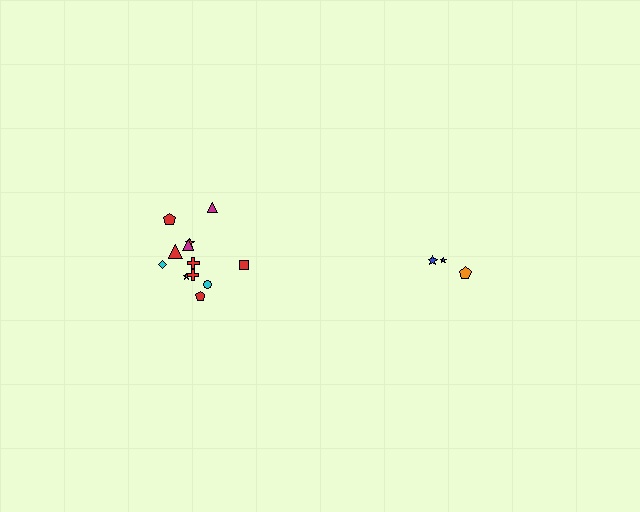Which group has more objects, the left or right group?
The left group.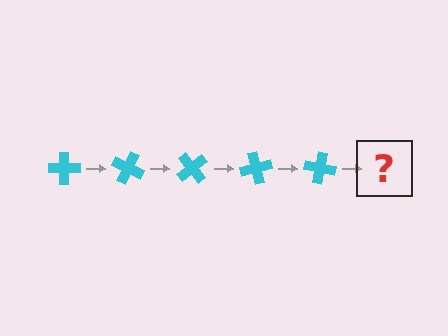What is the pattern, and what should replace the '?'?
The pattern is that the cross rotates 25 degrees each step. The '?' should be a cyan cross rotated 125 degrees.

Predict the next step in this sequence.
The next step is a cyan cross rotated 125 degrees.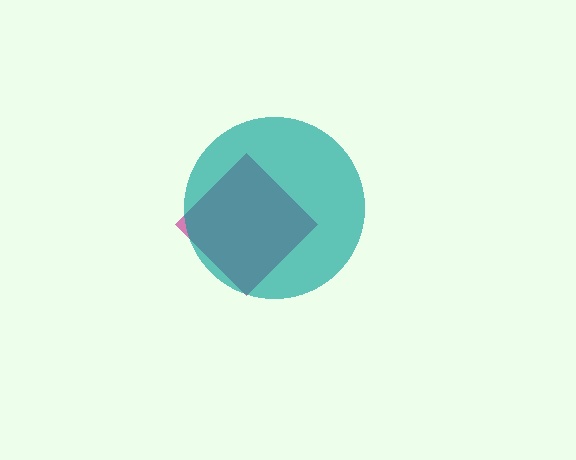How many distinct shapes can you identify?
There are 2 distinct shapes: a magenta diamond, a teal circle.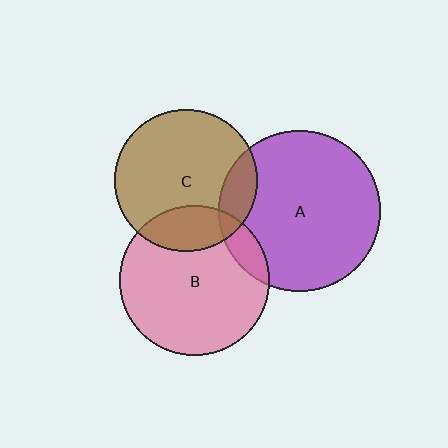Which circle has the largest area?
Circle A (purple).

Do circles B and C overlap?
Yes.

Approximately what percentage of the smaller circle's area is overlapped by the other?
Approximately 20%.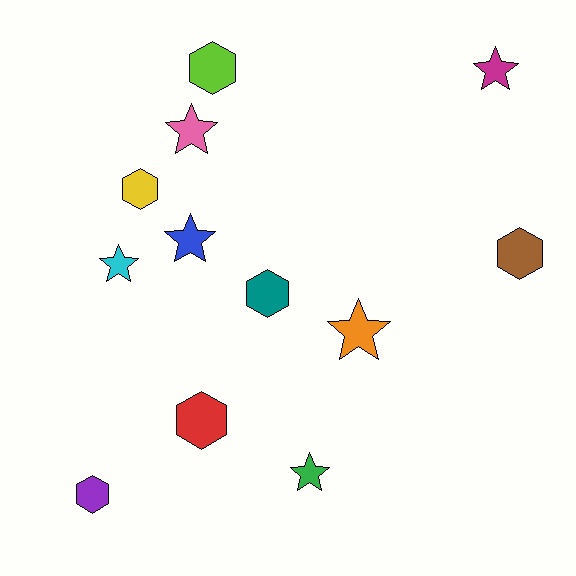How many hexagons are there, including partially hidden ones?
There are 6 hexagons.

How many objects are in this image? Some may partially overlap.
There are 12 objects.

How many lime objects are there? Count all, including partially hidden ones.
There is 1 lime object.